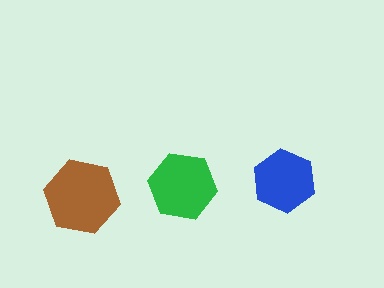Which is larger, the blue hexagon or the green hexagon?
The green one.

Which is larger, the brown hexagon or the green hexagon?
The brown one.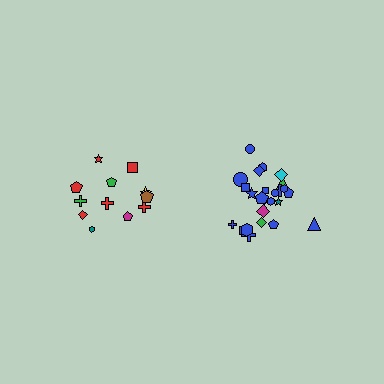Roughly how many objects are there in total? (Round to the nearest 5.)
Roughly 35 objects in total.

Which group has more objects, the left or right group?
The right group.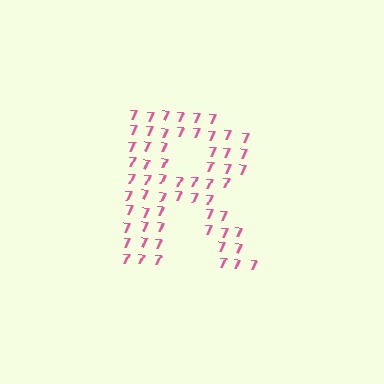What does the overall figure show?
The overall figure shows the letter R.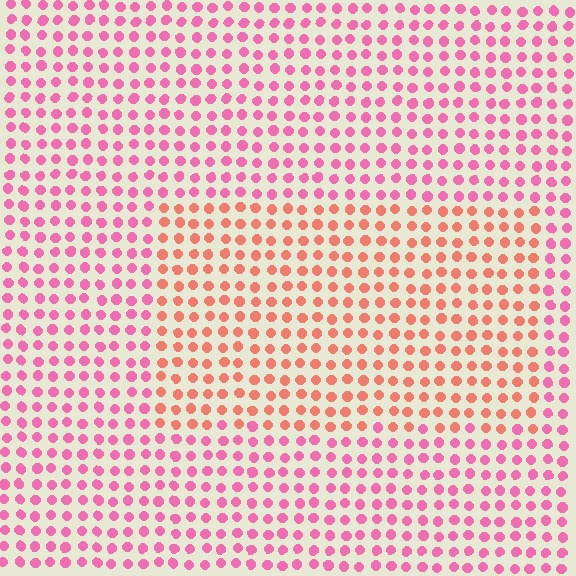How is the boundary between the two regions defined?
The boundary is defined purely by a slight shift in hue (about 38 degrees). Spacing, size, and orientation are identical on both sides.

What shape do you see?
I see a rectangle.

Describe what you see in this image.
The image is filled with small pink elements in a uniform arrangement. A rectangle-shaped region is visible where the elements are tinted to a slightly different hue, forming a subtle color boundary.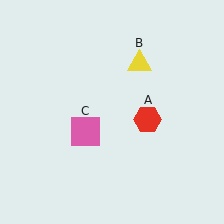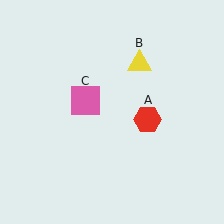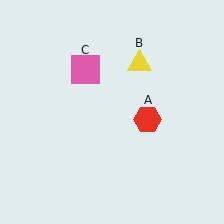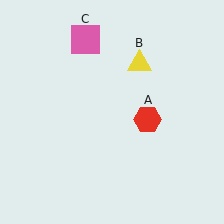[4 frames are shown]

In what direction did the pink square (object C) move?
The pink square (object C) moved up.